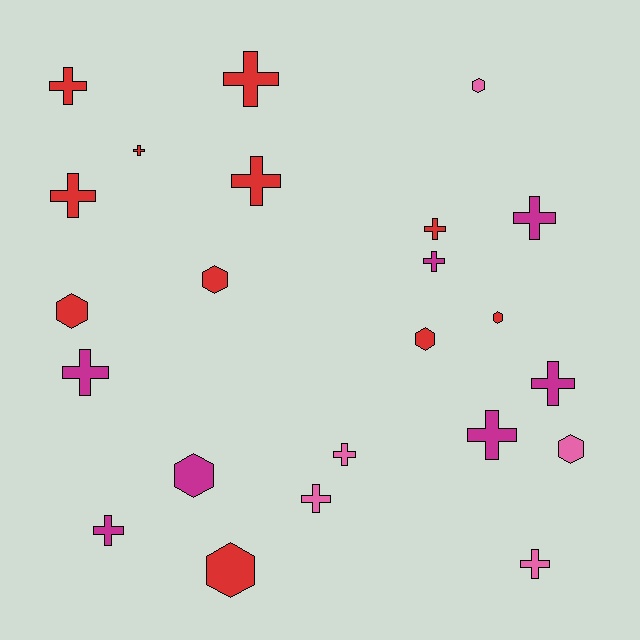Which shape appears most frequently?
Cross, with 15 objects.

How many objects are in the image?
There are 23 objects.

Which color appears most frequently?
Red, with 11 objects.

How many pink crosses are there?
There are 3 pink crosses.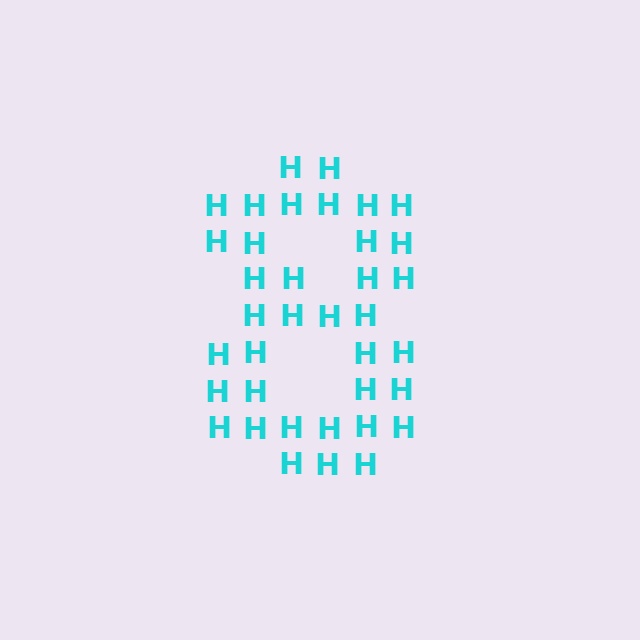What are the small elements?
The small elements are letter H's.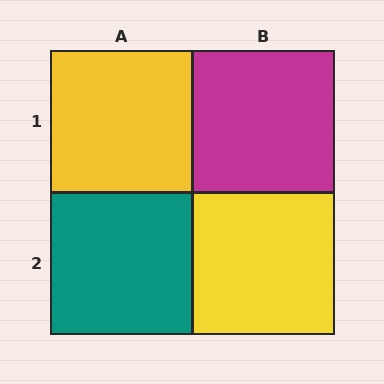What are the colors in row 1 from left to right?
Yellow, magenta.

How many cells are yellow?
2 cells are yellow.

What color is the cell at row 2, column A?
Teal.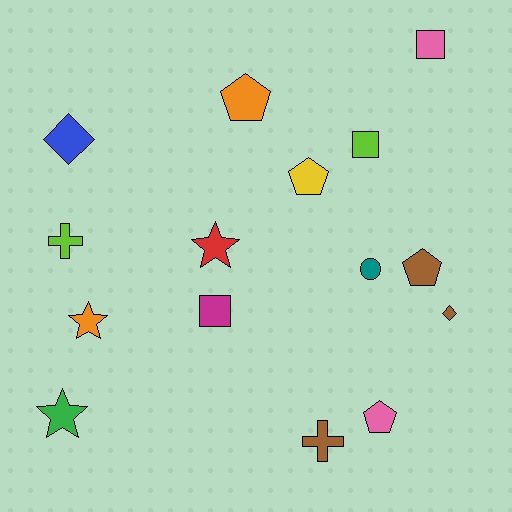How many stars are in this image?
There are 3 stars.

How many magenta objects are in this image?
There is 1 magenta object.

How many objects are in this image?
There are 15 objects.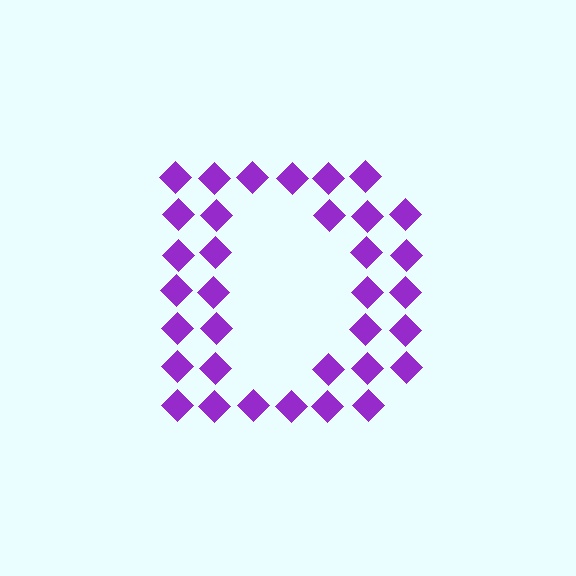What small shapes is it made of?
It is made of small diamonds.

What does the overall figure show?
The overall figure shows the letter D.